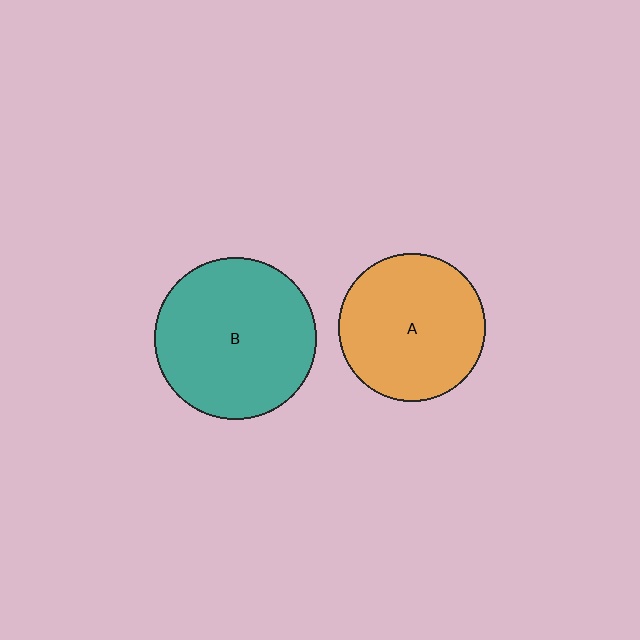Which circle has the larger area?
Circle B (teal).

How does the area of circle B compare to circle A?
Approximately 1.2 times.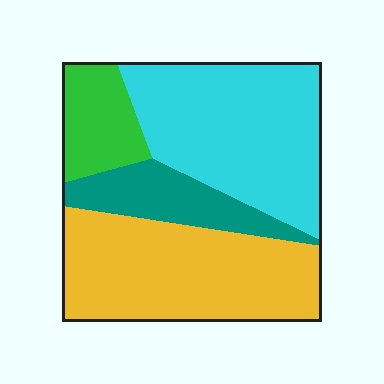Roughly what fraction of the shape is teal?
Teal covers around 15% of the shape.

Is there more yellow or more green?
Yellow.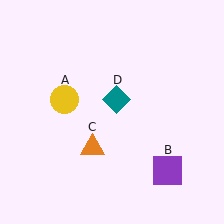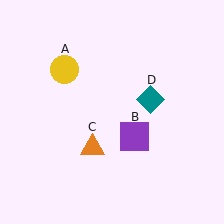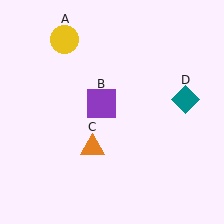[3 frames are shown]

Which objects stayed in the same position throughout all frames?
Orange triangle (object C) remained stationary.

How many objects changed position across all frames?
3 objects changed position: yellow circle (object A), purple square (object B), teal diamond (object D).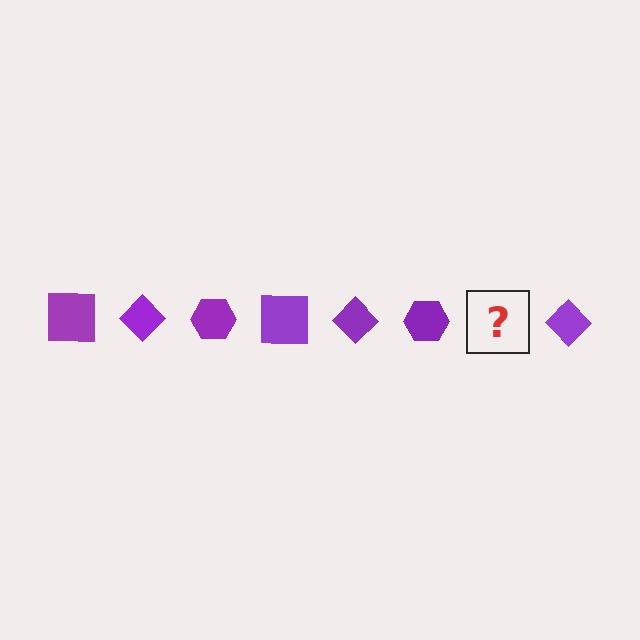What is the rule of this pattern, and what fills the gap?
The rule is that the pattern cycles through square, diamond, hexagon shapes in purple. The gap should be filled with a purple square.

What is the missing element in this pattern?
The missing element is a purple square.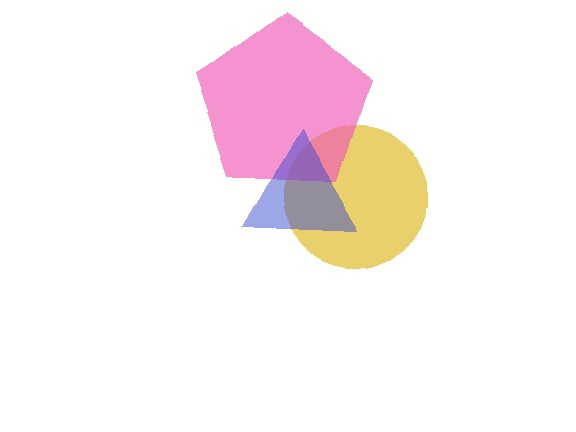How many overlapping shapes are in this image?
There are 3 overlapping shapes in the image.